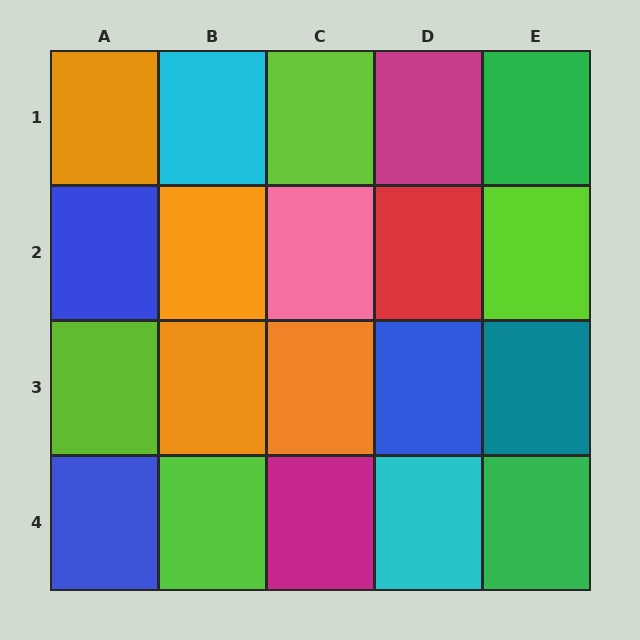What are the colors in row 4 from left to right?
Blue, lime, magenta, cyan, green.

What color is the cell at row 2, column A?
Blue.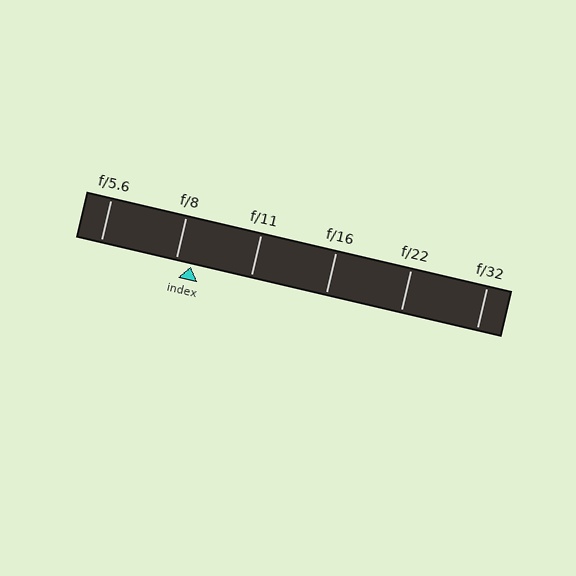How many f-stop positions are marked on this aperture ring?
There are 6 f-stop positions marked.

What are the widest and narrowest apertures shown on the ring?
The widest aperture shown is f/5.6 and the narrowest is f/32.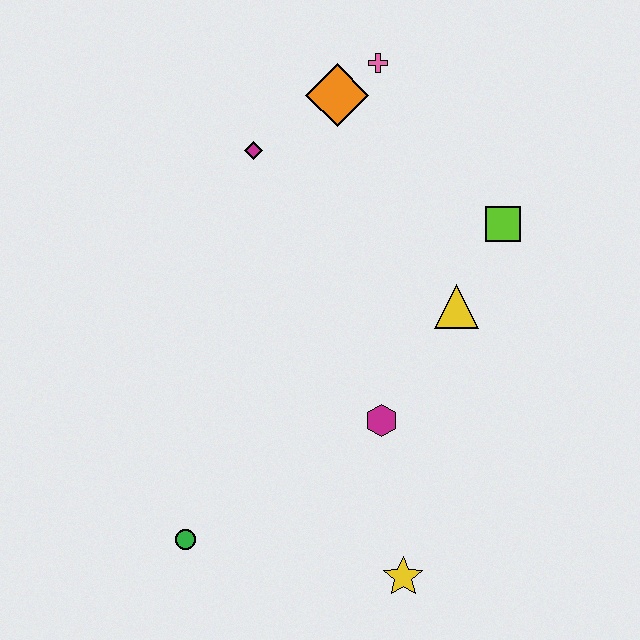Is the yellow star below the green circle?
Yes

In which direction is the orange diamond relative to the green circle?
The orange diamond is above the green circle.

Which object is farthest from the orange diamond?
The yellow star is farthest from the orange diamond.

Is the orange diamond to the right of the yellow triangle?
No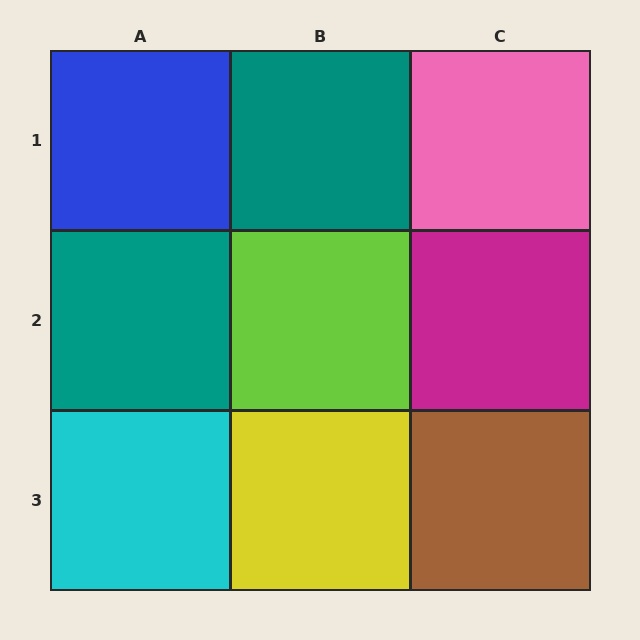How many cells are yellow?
1 cell is yellow.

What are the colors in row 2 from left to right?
Teal, lime, magenta.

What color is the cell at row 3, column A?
Cyan.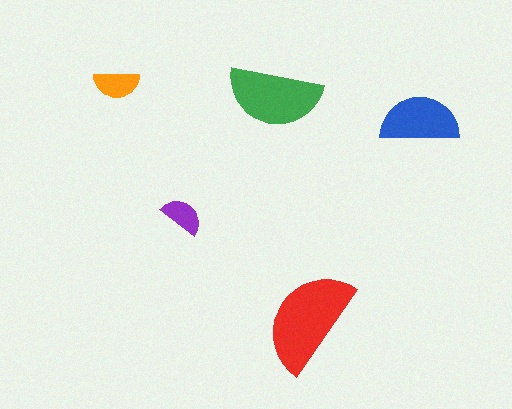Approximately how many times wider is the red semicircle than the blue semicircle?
About 1.5 times wider.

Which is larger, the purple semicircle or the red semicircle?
The red one.